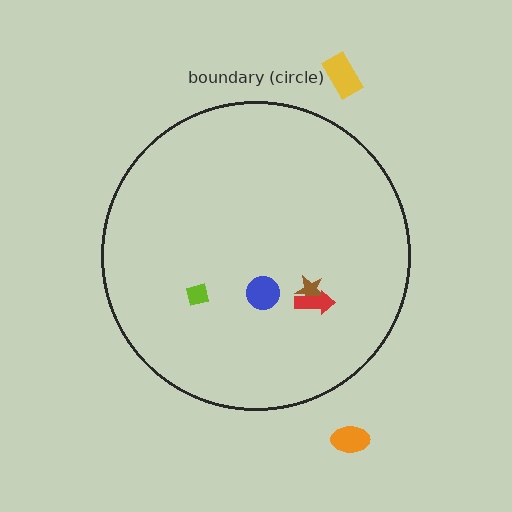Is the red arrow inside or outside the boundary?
Inside.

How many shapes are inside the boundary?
4 inside, 2 outside.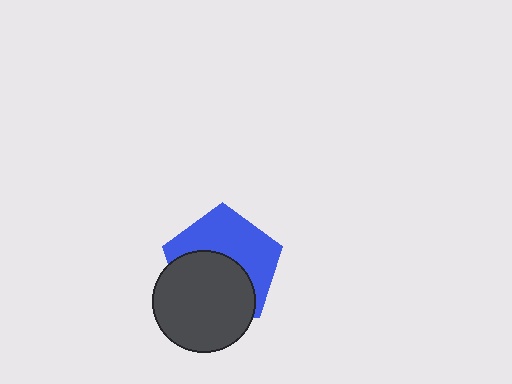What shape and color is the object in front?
The object in front is a dark gray circle.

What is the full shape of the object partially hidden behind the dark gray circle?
The partially hidden object is a blue pentagon.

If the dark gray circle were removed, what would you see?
You would see the complete blue pentagon.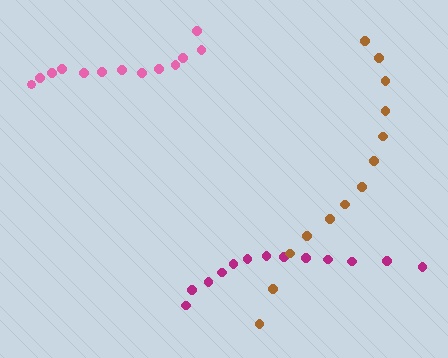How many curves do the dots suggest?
There are 3 distinct paths.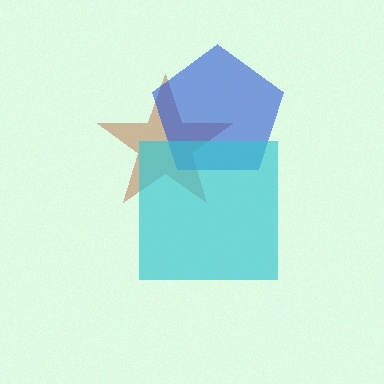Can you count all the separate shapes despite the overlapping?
Yes, there are 3 separate shapes.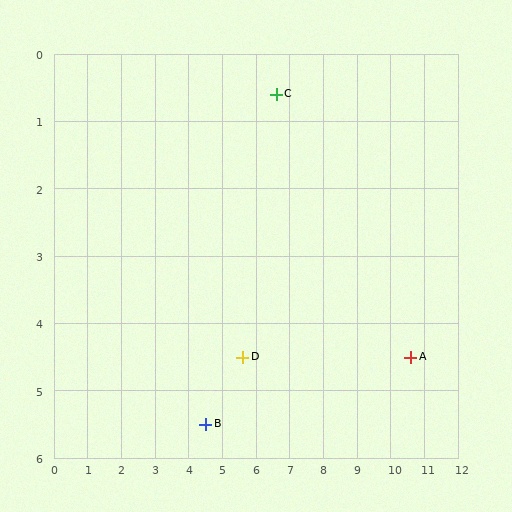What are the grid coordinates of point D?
Point D is at approximately (5.6, 4.5).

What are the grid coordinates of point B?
Point B is at approximately (4.5, 5.5).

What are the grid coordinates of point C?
Point C is at approximately (6.6, 0.6).